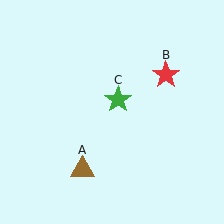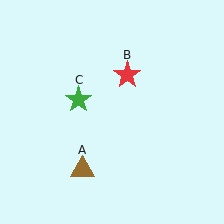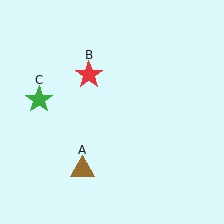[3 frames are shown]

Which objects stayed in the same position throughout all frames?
Brown triangle (object A) remained stationary.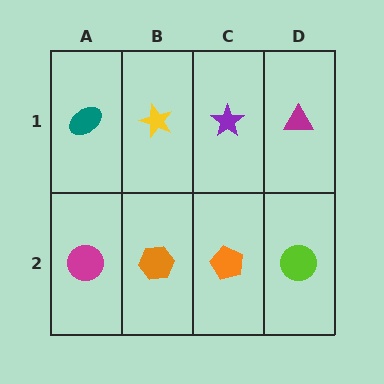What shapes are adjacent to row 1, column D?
A lime circle (row 2, column D), a purple star (row 1, column C).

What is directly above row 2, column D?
A magenta triangle.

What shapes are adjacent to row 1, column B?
An orange hexagon (row 2, column B), a teal ellipse (row 1, column A), a purple star (row 1, column C).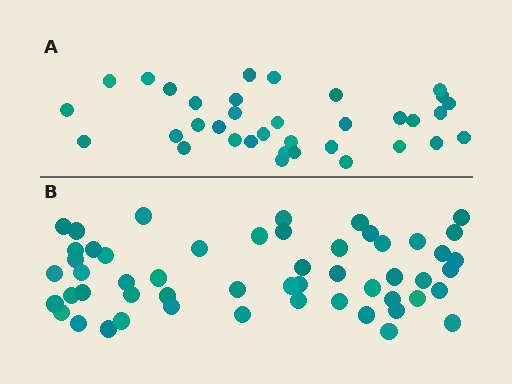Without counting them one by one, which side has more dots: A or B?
Region B (the bottom region) has more dots.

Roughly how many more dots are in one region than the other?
Region B has approximately 20 more dots than region A.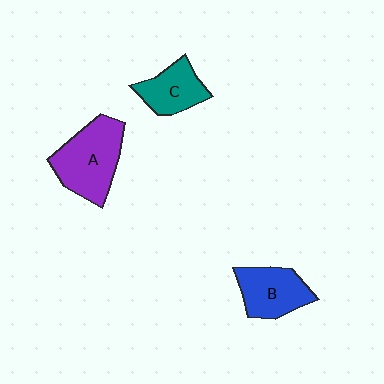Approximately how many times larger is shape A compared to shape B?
Approximately 1.4 times.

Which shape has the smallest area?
Shape C (teal).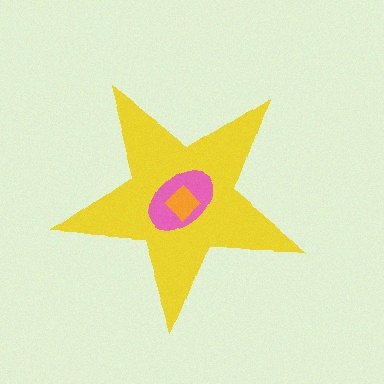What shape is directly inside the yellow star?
The pink ellipse.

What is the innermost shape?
The orange diamond.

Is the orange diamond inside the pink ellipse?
Yes.